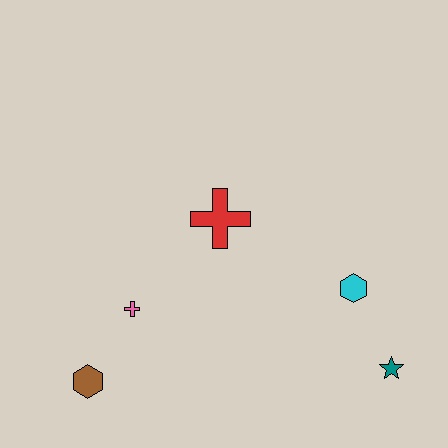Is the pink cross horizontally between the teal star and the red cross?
No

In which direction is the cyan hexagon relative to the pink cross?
The cyan hexagon is to the right of the pink cross.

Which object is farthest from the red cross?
The teal star is farthest from the red cross.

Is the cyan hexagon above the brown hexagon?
Yes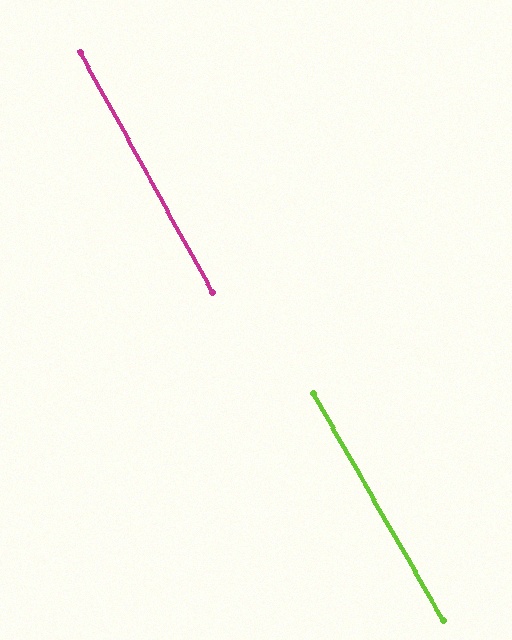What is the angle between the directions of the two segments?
Approximately 1 degree.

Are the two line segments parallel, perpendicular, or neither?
Parallel — their directions differ by only 0.9°.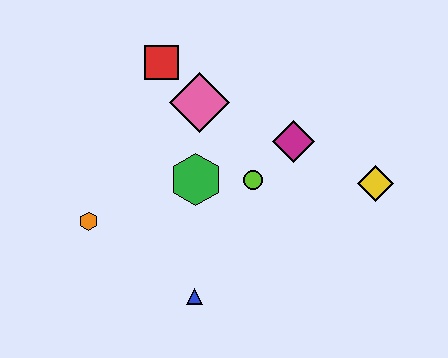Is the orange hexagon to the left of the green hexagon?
Yes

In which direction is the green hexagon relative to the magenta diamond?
The green hexagon is to the left of the magenta diamond.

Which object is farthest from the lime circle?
The orange hexagon is farthest from the lime circle.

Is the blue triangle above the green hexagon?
No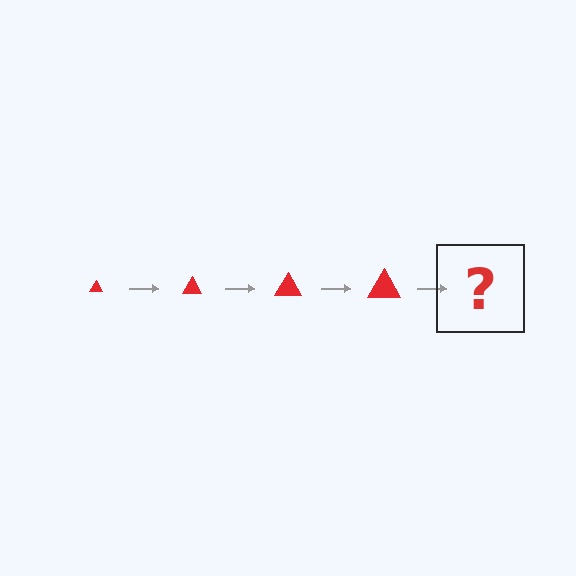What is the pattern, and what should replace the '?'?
The pattern is that the triangle gets progressively larger each step. The '?' should be a red triangle, larger than the previous one.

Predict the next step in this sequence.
The next step is a red triangle, larger than the previous one.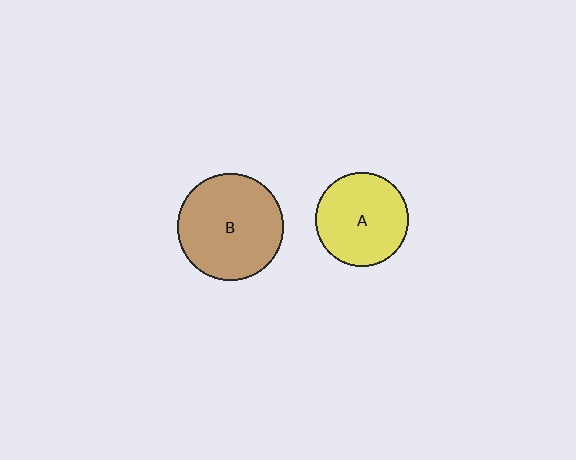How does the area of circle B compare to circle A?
Approximately 1.3 times.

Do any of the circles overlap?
No, none of the circles overlap.